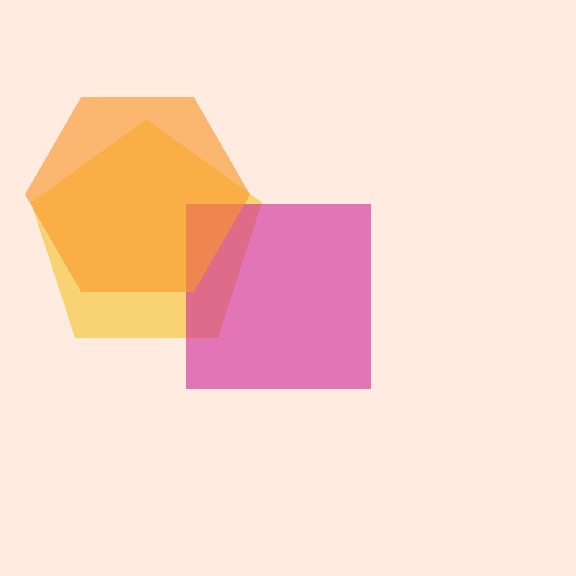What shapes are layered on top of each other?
The layered shapes are: a yellow pentagon, a magenta square, an orange hexagon.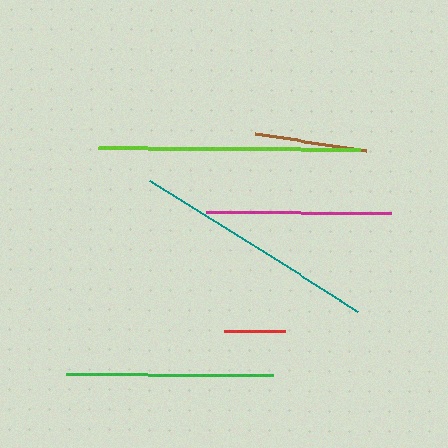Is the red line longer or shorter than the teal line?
The teal line is longer than the red line.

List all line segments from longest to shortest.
From longest to shortest: lime, teal, green, magenta, brown, red.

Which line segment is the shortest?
The red line is the shortest at approximately 60 pixels.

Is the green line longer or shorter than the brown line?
The green line is longer than the brown line.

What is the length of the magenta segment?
The magenta segment is approximately 185 pixels long.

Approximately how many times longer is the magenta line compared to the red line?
The magenta line is approximately 3.1 times the length of the red line.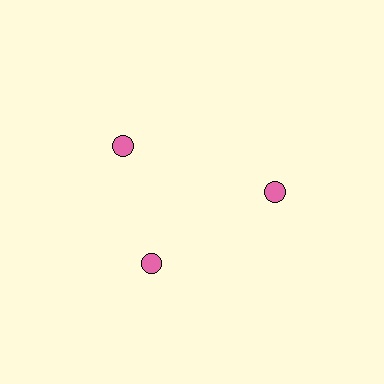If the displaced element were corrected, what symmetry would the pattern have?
It would have 3-fold rotational symmetry — the pattern would map onto itself every 120 degrees.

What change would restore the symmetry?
The symmetry would be restored by rotating it back into even spacing with its neighbors so that all 3 circles sit at equal angles and equal distance from the center.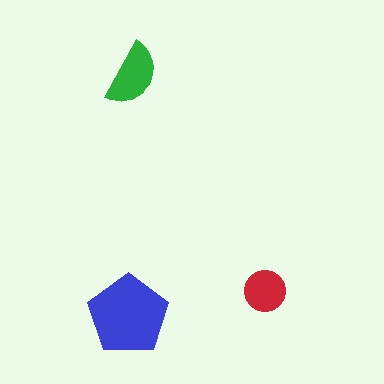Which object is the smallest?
The red circle.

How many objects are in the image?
There are 3 objects in the image.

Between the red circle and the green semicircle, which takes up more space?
The green semicircle.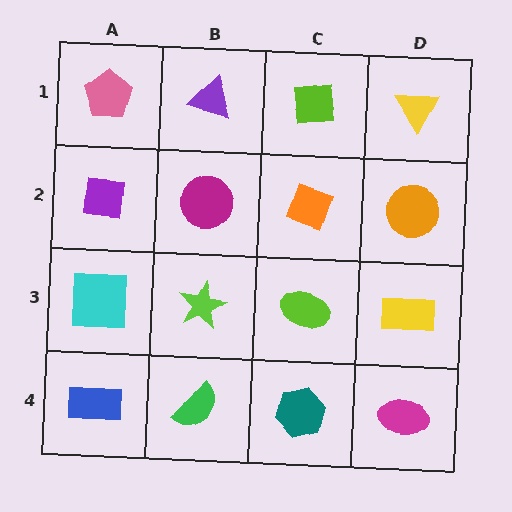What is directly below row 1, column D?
An orange circle.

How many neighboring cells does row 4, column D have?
2.